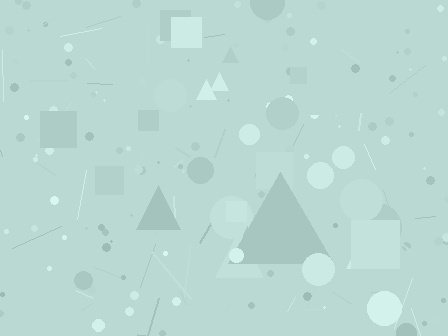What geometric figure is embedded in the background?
A triangle is embedded in the background.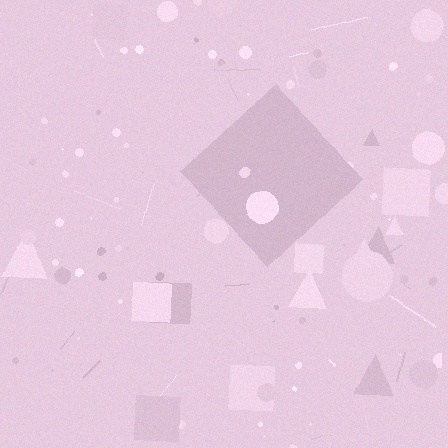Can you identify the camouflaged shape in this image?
The camouflaged shape is a diamond.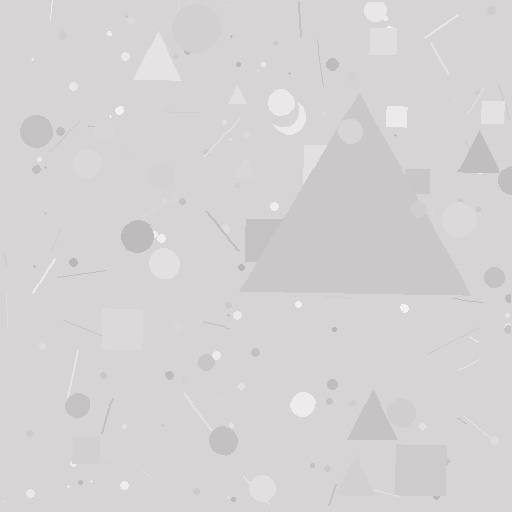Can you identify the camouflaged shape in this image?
The camouflaged shape is a triangle.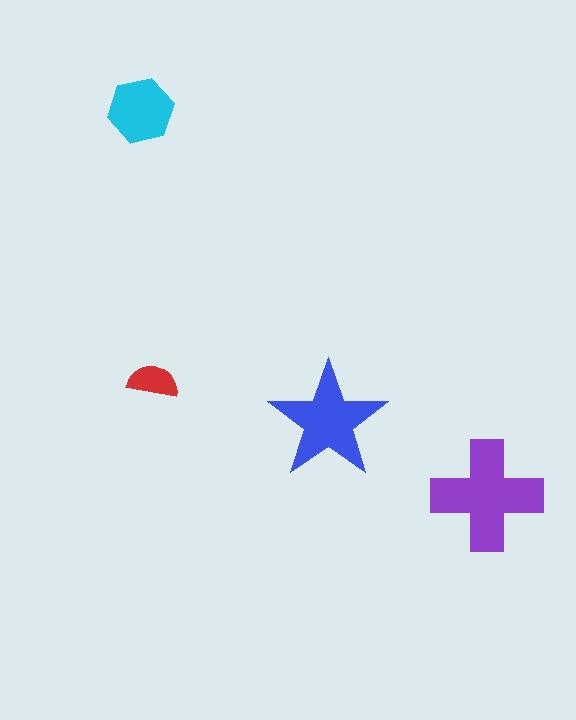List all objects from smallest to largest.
The red semicircle, the cyan hexagon, the blue star, the purple cross.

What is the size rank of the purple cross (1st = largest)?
1st.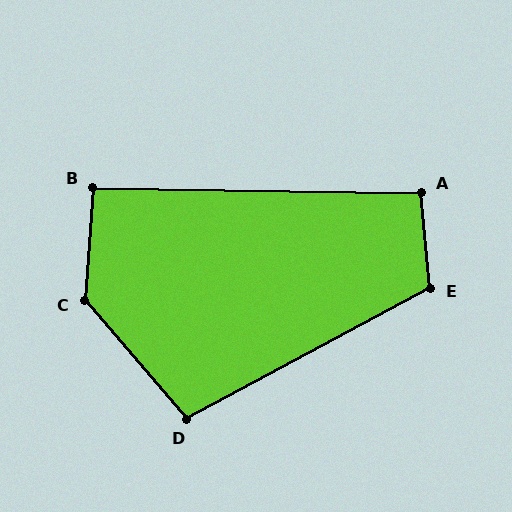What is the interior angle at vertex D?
Approximately 103 degrees (obtuse).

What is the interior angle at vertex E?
Approximately 113 degrees (obtuse).